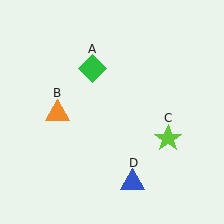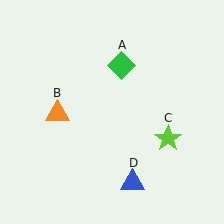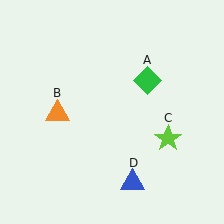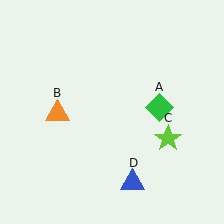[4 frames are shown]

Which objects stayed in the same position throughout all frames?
Orange triangle (object B) and lime star (object C) and blue triangle (object D) remained stationary.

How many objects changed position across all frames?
1 object changed position: green diamond (object A).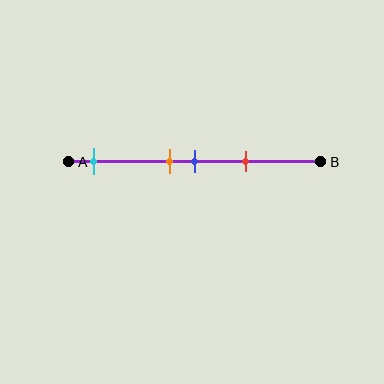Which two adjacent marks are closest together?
The orange and blue marks are the closest adjacent pair.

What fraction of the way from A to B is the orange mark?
The orange mark is approximately 40% (0.4) of the way from A to B.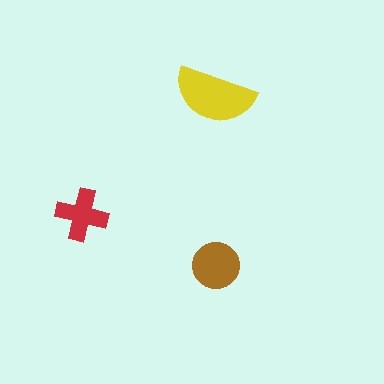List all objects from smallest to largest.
The red cross, the brown circle, the yellow semicircle.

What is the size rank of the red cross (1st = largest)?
3rd.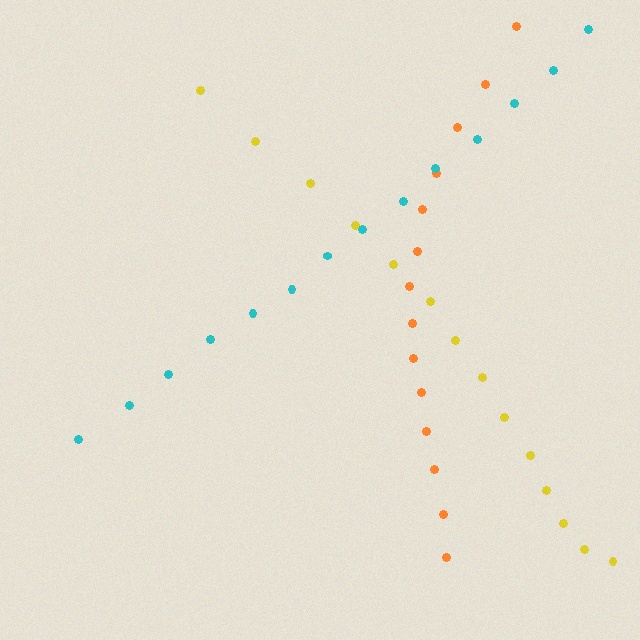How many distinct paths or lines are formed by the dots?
There are 3 distinct paths.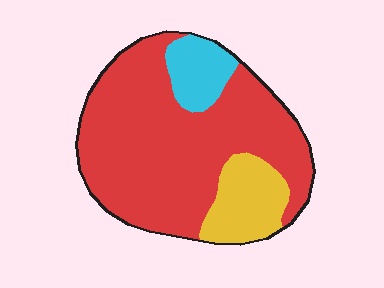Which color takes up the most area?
Red, at roughly 75%.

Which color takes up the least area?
Cyan, at roughly 10%.